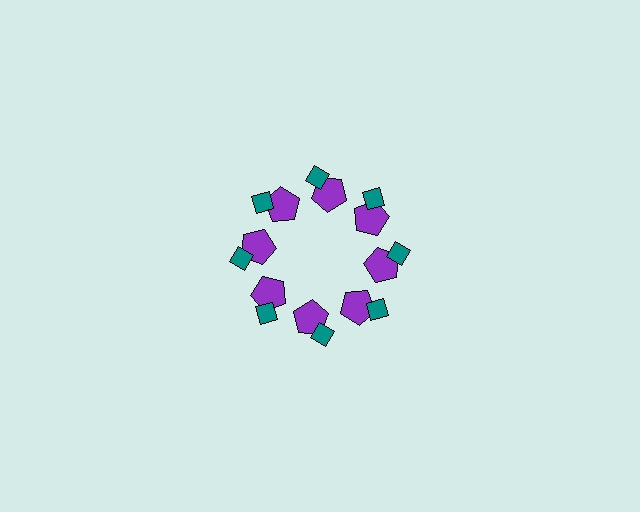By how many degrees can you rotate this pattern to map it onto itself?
The pattern maps onto itself every 45 degrees of rotation.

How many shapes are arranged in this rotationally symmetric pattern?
There are 16 shapes, arranged in 8 groups of 2.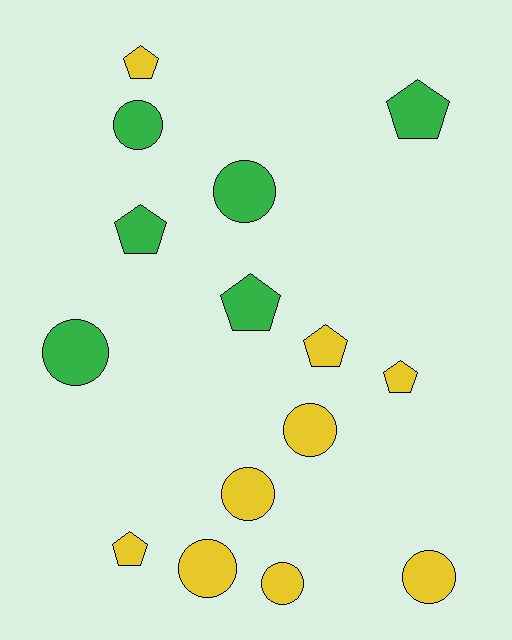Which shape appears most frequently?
Circle, with 8 objects.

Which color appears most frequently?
Yellow, with 9 objects.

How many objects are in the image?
There are 15 objects.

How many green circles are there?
There are 3 green circles.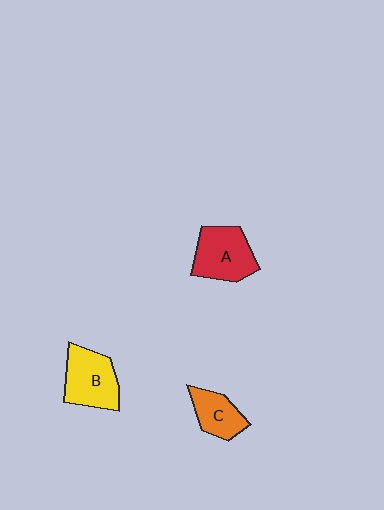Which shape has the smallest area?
Shape C (orange).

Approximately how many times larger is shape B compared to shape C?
Approximately 1.5 times.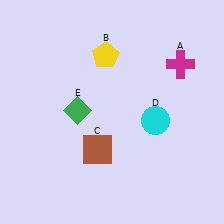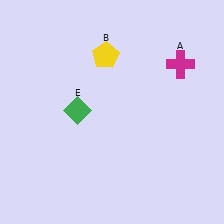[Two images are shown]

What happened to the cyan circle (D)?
The cyan circle (D) was removed in Image 2. It was in the bottom-right area of Image 1.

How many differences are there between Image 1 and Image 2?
There are 2 differences between the two images.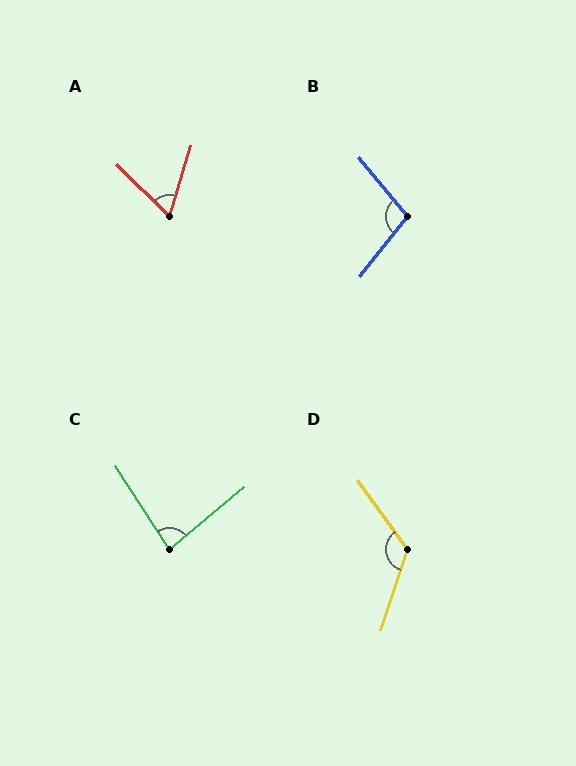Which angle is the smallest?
A, at approximately 62 degrees.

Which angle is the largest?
D, at approximately 127 degrees.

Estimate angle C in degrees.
Approximately 83 degrees.